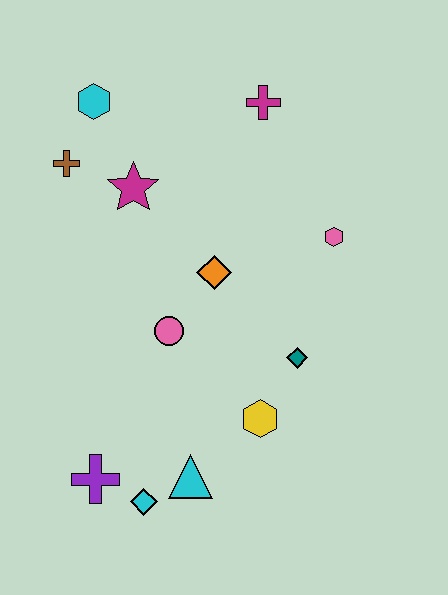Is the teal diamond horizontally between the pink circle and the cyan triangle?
No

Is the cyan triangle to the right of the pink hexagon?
No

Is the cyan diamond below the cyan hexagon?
Yes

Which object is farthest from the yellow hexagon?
The cyan hexagon is farthest from the yellow hexagon.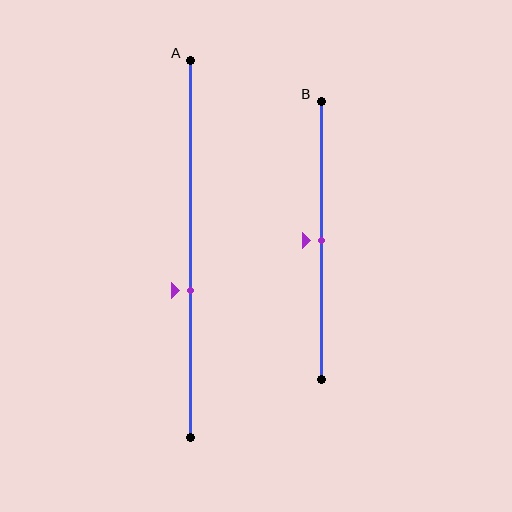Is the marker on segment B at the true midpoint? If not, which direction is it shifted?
Yes, the marker on segment B is at the true midpoint.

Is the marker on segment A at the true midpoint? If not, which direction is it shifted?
No, the marker on segment A is shifted downward by about 11% of the segment length.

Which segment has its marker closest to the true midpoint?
Segment B has its marker closest to the true midpoint.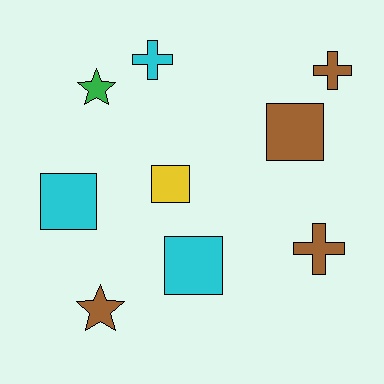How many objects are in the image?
There are 9 objects.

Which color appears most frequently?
Brown, with 4 objects.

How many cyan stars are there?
There are no cyan stars.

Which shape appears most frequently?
Square, with 4 objects.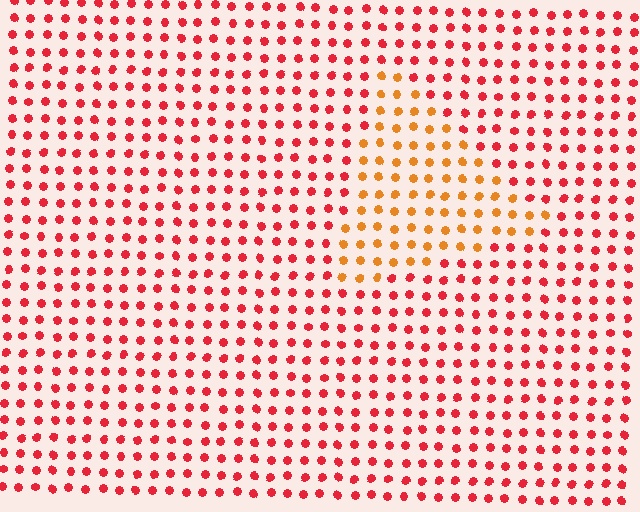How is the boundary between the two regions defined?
The boundary is defined purely by a slight shift in hue (about 38 degrees). Spacing, size, and orientation are identical on both sides.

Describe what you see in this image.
The image is filled with small red elements in a uniform arrangement. A triangle-shaped region is visible where the elements are tinted to a slightly different hue, forming a subtle color boundary.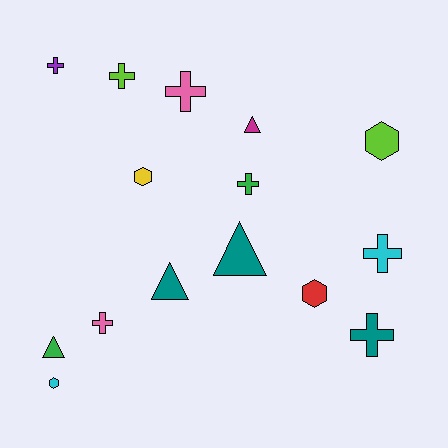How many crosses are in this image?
There are 7 crosses.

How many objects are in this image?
There are 15 objects.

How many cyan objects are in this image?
There are 2 cyan objects.